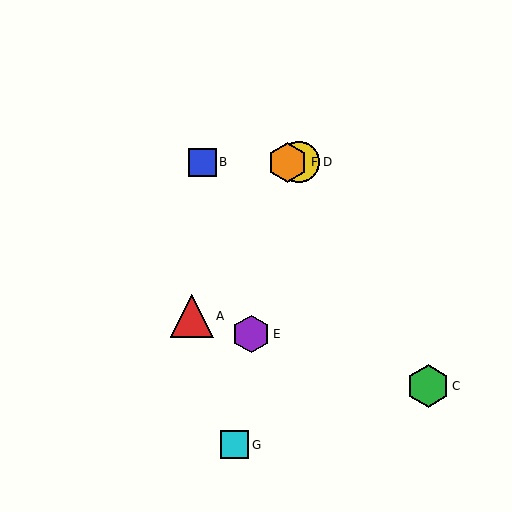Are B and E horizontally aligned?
No, B is at y≈162 and E is at y≈334.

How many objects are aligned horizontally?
3 objects (B, D, F) are aligned horizontally.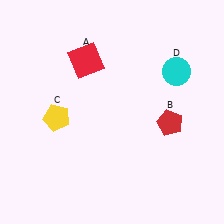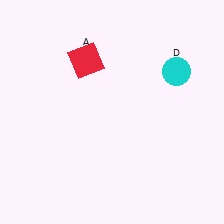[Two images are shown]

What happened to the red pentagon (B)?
The red pentagon (B) was removed in Image 2. It was in the bottom-right area of Image 1.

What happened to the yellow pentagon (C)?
The yellow pentagon (C) was removed in Image 2. It was in the bottom-left area of Image 1.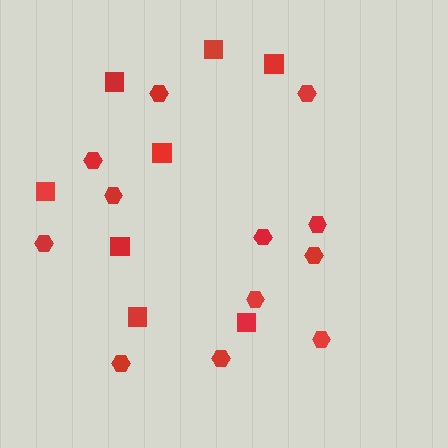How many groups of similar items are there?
There are 2 groups: one group of hexagons (12) and one group of squares (8).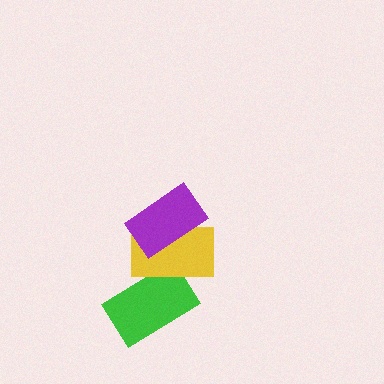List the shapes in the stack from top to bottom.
From top to bottom: the purple rectangle, the yellow rectangle, the green rectangle.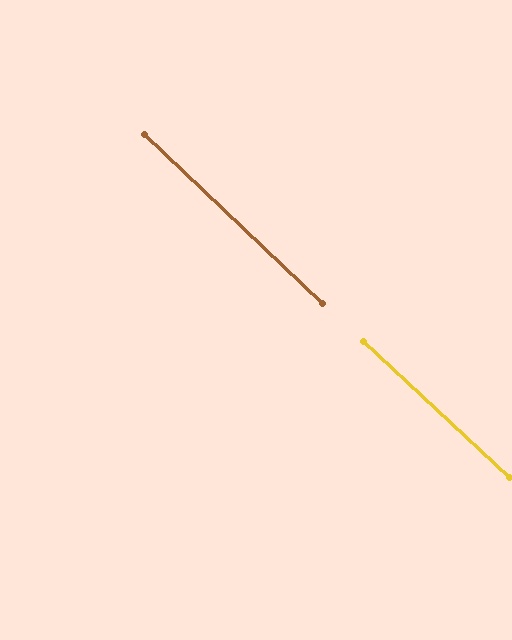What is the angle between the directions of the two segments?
Approximately 0 degrees.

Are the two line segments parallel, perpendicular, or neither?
Parallel — their directions differ by only 0.4°.